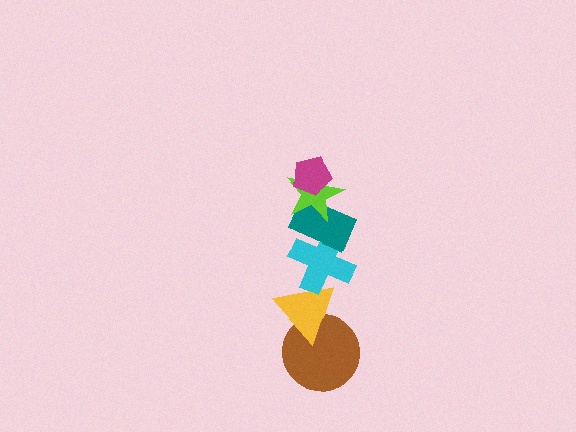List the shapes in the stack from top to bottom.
From top to bottom: the magenta pentagon, the lime star, the teal rectangle, the cyan cross, the yellow triangle, the brown circle.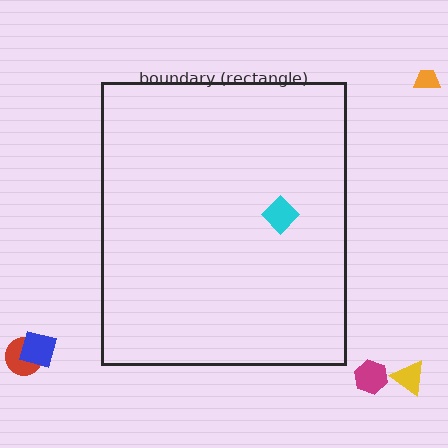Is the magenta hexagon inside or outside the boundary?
Outside.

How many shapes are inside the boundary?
1 inside, 5 outside.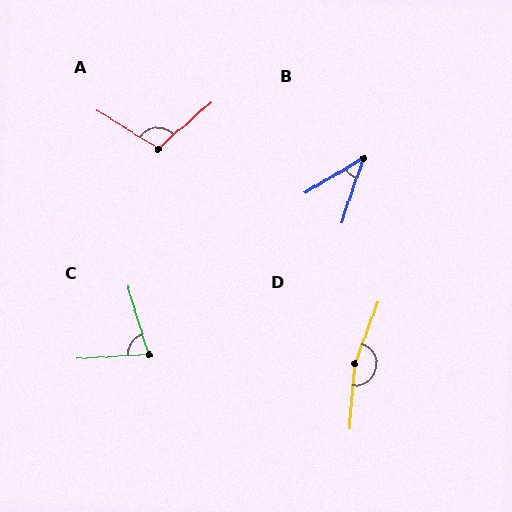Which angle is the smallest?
B, at approximately 41 degrees.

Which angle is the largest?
D, at approximately 165 degrees.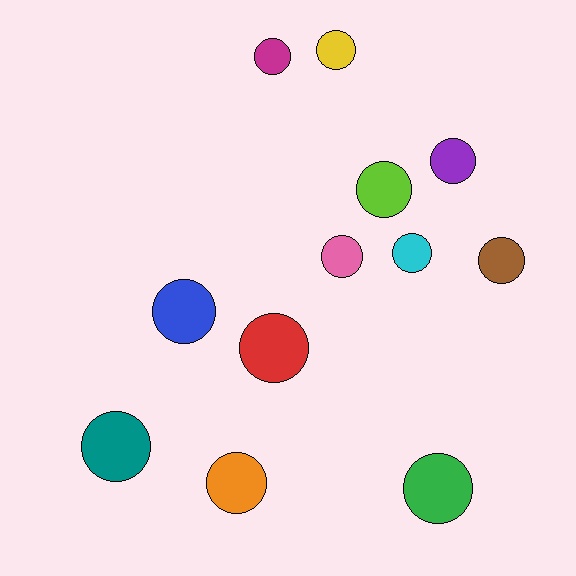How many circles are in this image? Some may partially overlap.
There are 12 circles.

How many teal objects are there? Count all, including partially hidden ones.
There is 1 teal object.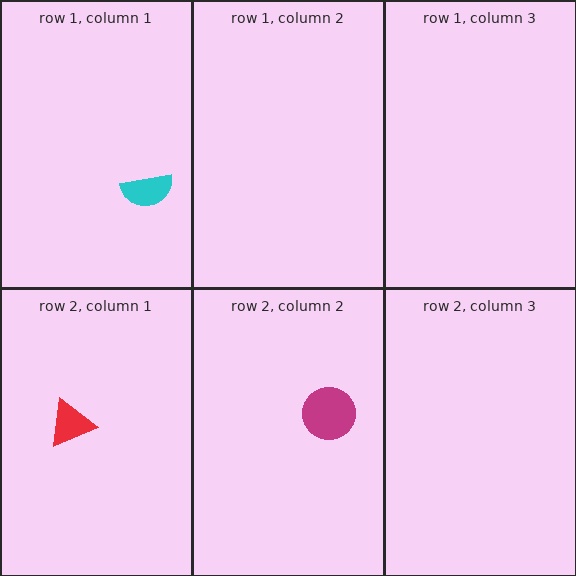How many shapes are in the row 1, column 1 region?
1.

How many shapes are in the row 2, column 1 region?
1.